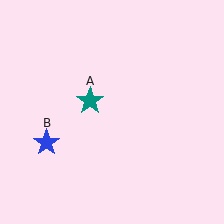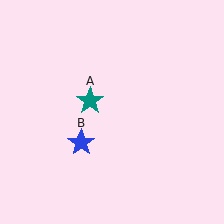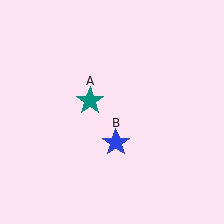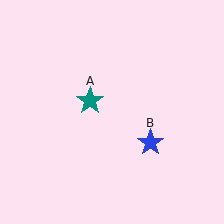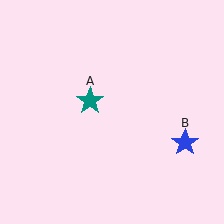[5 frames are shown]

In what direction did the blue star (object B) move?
The blue star (object B) moved right.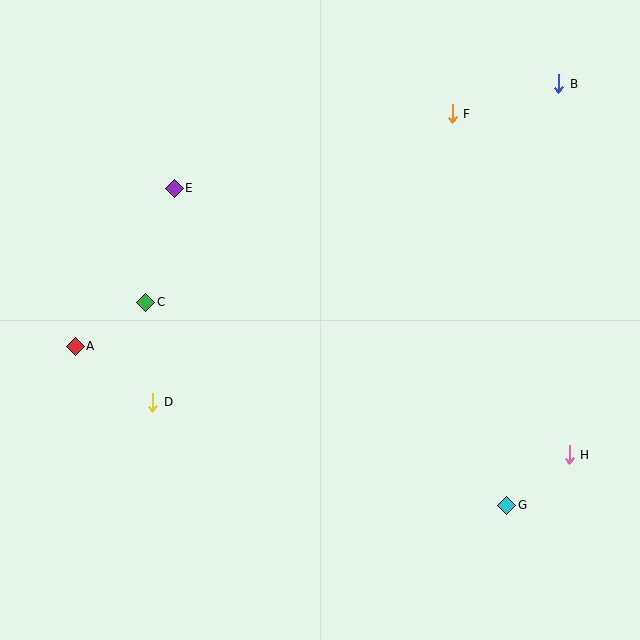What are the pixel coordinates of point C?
Point C is at (146, 302).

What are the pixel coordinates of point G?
Point G is at (507, 505).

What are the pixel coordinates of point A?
Point A is at (75, 346).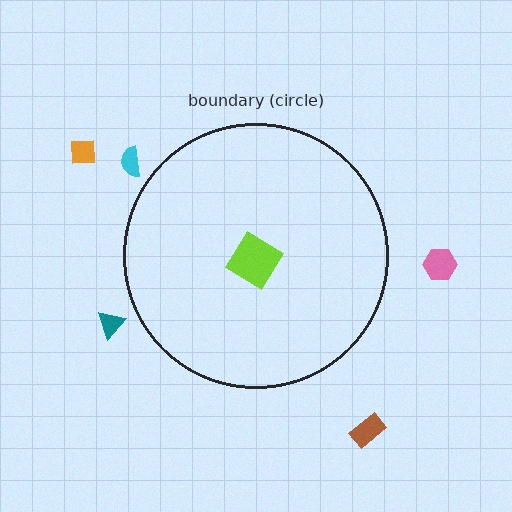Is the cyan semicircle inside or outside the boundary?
Outside.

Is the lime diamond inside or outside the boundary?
Inside.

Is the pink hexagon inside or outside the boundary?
Outside.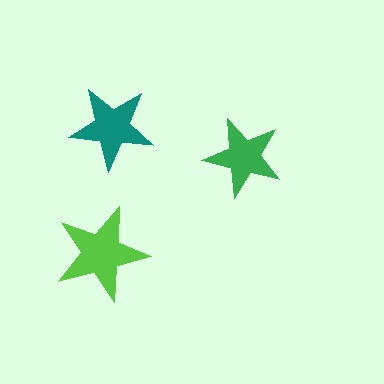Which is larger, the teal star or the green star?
The teal one.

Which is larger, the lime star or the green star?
The lime one.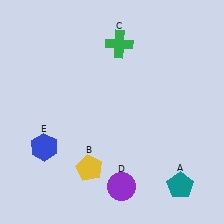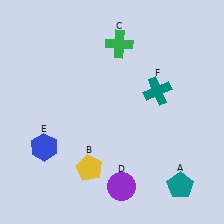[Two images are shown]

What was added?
A teal cross (F) was added in Image 2.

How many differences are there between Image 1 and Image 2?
There is 1 difference between the two images.